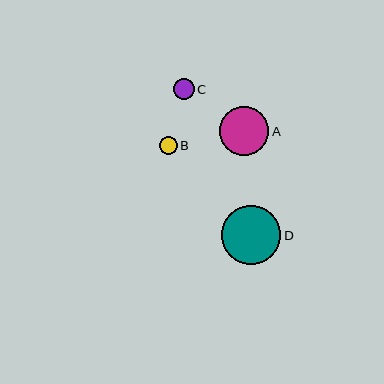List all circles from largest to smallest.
From largest to smallest: D, A, C, B.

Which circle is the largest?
Circle D is the largest with a size of approximately 59 pixels.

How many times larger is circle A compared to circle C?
Circle A is approximately 2.4 times the size of circle C.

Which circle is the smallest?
Circle B is the smallest with a size of approximately 18 pixels.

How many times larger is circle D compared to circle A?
Circle D is approximately 1.2 times the size of circle A.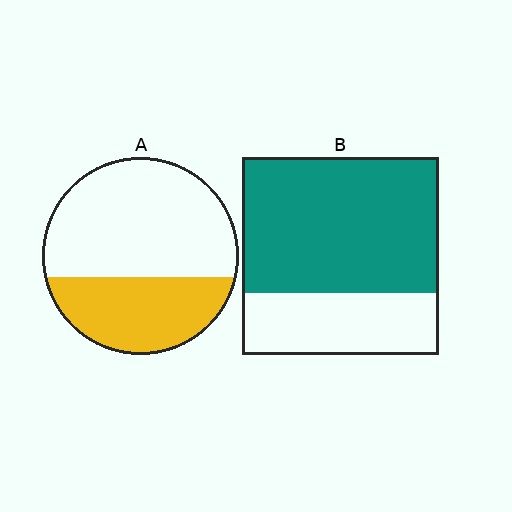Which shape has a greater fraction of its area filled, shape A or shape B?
Shape B.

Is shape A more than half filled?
No.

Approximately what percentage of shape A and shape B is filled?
A is approximately 35% and B is approximately 70%.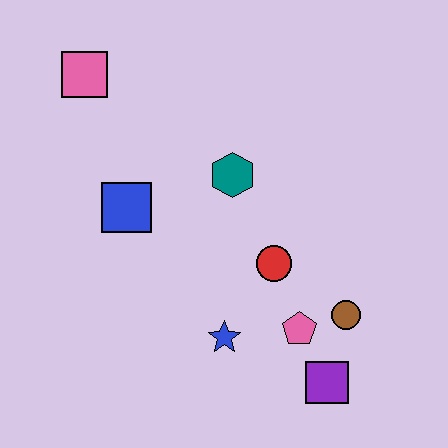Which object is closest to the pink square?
The blue square is closest to the pink square.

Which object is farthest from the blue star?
The pink square is farthest from the blue star.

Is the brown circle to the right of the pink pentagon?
Yes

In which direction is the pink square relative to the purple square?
The pink square is above the purple square.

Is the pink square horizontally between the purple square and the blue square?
No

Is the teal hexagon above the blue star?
Yes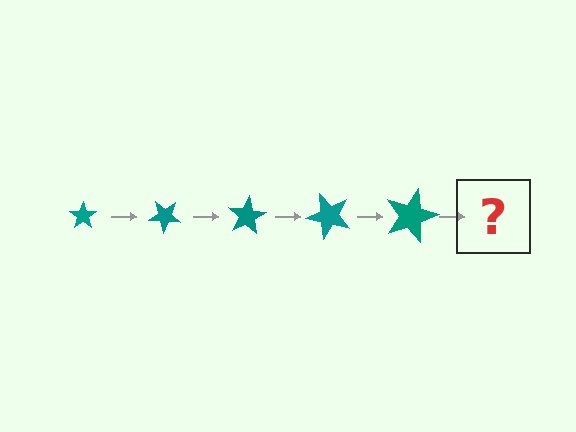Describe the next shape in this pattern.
It should be a star, larger than the previous one and rotated 200 degrees from the start.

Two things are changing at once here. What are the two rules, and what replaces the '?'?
The two rules are that the star grows larger each step and it rotates 40 degrees each step. The '?' should be a star, larger than the previous one and rotated 200 degrees from the start.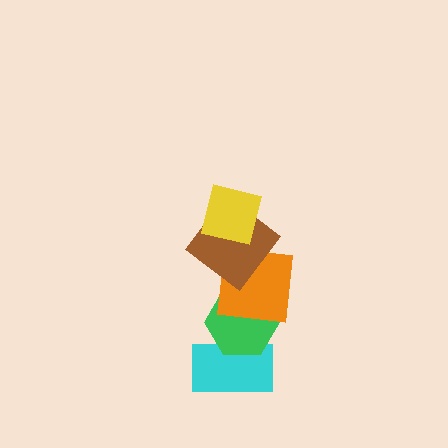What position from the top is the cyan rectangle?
The cyan rectangle is 5th from the top.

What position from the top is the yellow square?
The yellow square is 1st from the top.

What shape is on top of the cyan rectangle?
The green hexagon is on top of the cyan rectangle.